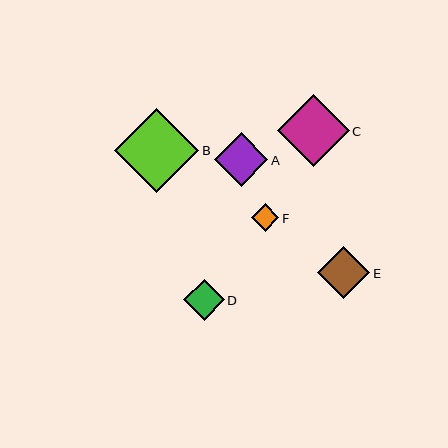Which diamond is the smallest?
Diamond F is the smallest with a size of approximately 27 pixels.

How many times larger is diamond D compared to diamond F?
Diamond D is approximately 1.5 times the size of diamond F.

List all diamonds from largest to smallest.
From largest to smallest: B, C, A, E, D, F.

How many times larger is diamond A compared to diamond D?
Diamond A is approximately 1.3 times the size of diamond D.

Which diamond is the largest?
Diamond B is the largest with a size of approximately 84 pixels.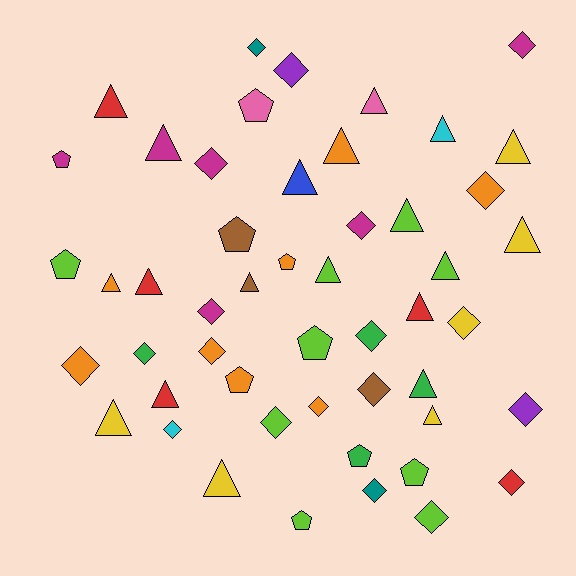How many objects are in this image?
There are 50 objects.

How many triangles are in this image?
There are 20 triangles.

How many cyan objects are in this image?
There are 2 cyan objects.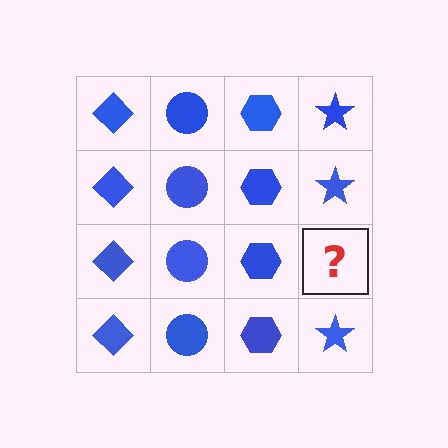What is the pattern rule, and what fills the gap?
The rule is that each column has a consistent shape. The gap should be filled with a blue star.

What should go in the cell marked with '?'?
The missing cell should contain a blue star.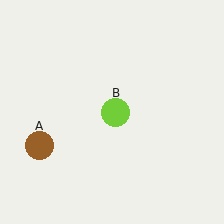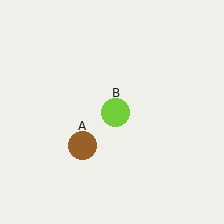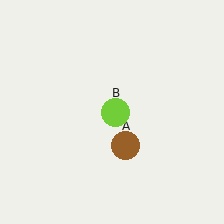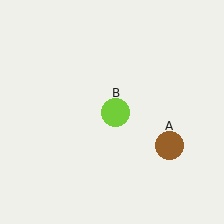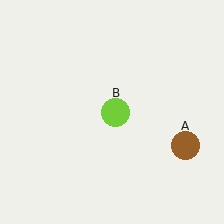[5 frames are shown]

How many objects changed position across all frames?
1 object changed position: brown circle (object A).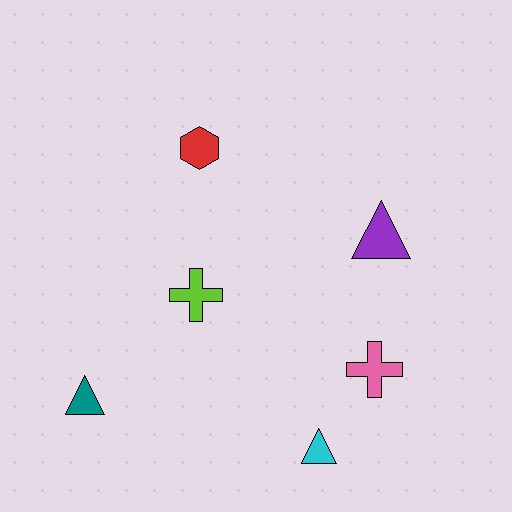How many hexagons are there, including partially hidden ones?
There is 1 hexagon.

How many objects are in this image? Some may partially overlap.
There are 6 objects.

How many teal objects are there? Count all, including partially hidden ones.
There is 1 teal object.